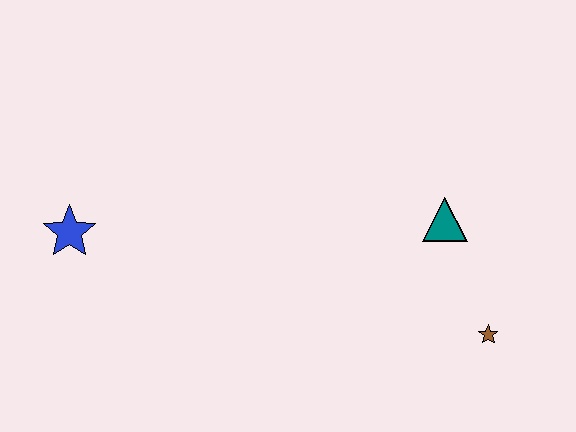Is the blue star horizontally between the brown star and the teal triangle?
No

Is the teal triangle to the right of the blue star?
Yes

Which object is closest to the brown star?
The teal triangle is closest to the brown star.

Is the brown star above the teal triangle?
No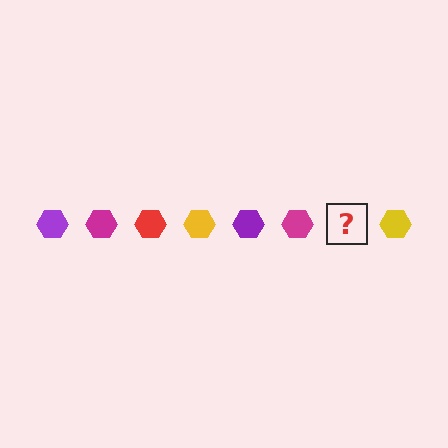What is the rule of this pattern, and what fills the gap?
The rule is that the pattern cycles through purple, magenta, red, yellow hexagons. The gap should be filled with a red hexagon.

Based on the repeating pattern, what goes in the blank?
The blank should be a red hexagon.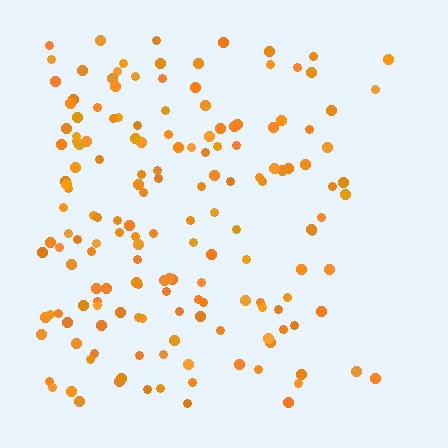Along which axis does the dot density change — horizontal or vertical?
Horizontal.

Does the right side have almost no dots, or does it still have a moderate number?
Still a moderate number, just noticeably fewer than the left.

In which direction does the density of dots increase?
From right to left, with the left side densest.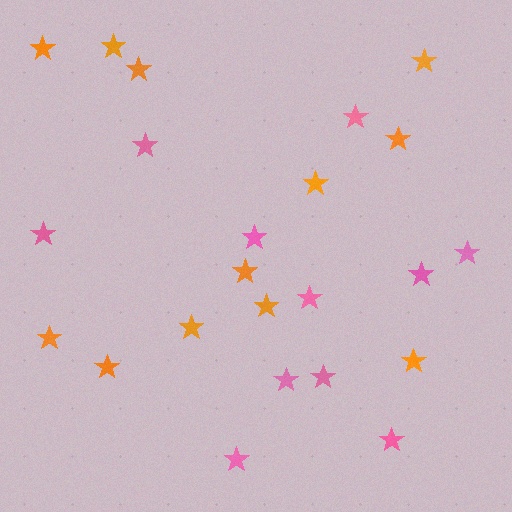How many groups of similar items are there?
There are 2 groups: one group of pink stars (11) and one group of orange stars (12).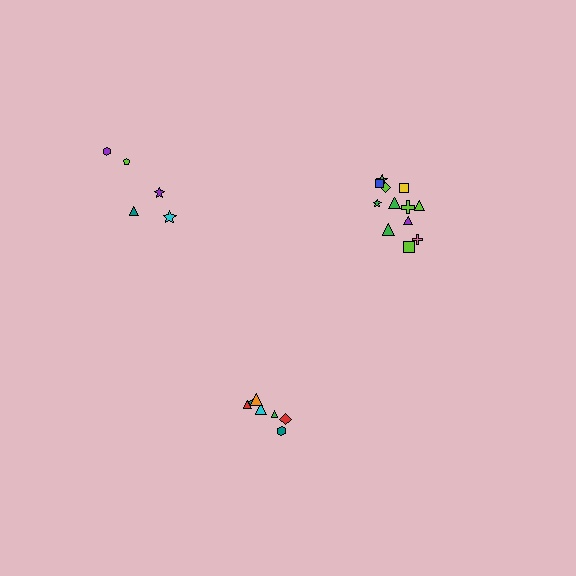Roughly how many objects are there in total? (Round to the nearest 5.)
Roughly 25 objects in total.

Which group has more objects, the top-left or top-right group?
The top-right group.